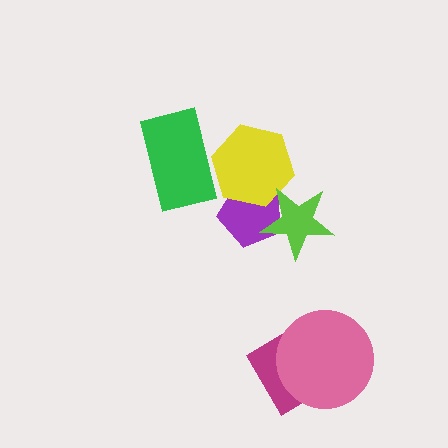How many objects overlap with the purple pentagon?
2 objects overlap with the purple pentagon.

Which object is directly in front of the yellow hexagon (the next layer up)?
The lime star is directly in front of the yellow hexagon.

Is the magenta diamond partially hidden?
Yes, it is partially covered by another shape.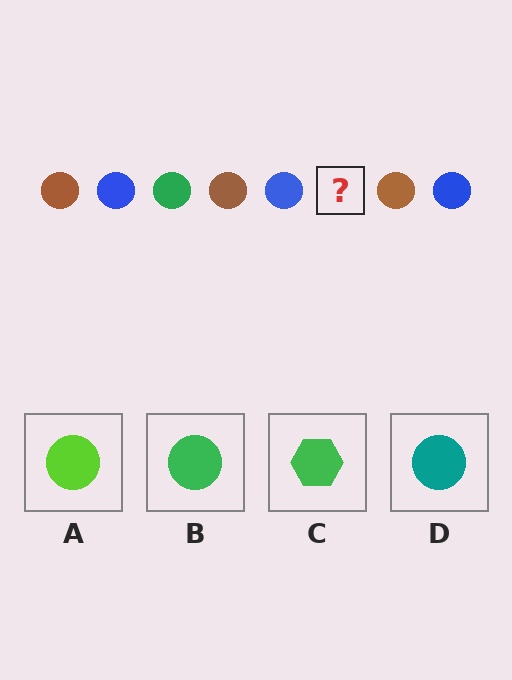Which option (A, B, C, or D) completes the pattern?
B.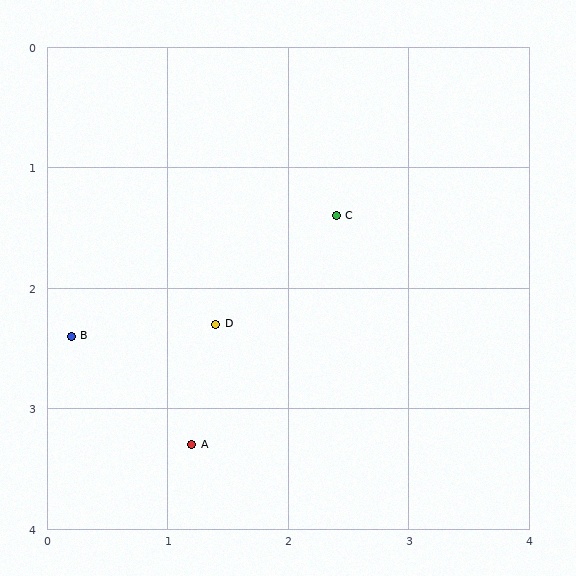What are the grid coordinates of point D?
Point D is at approximately (1.4, 2.3).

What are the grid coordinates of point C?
Point C is at approximately (2.4, 1.4).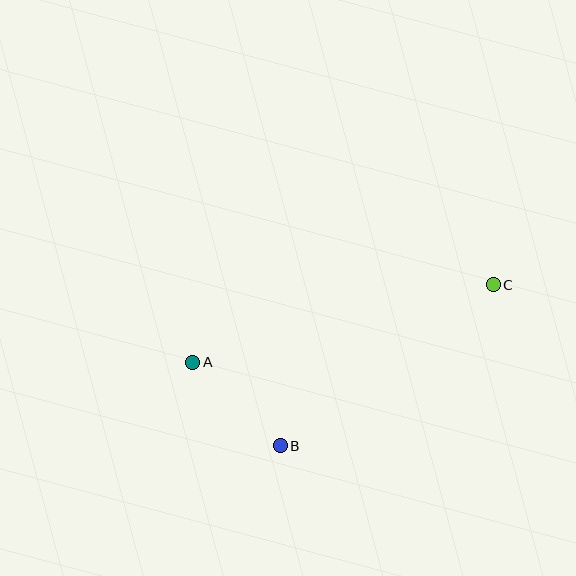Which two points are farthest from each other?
Points A and C are farthest from each other.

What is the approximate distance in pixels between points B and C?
The distance between B and C is approximately 267 pixels.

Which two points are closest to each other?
Points A and B are closest to each other.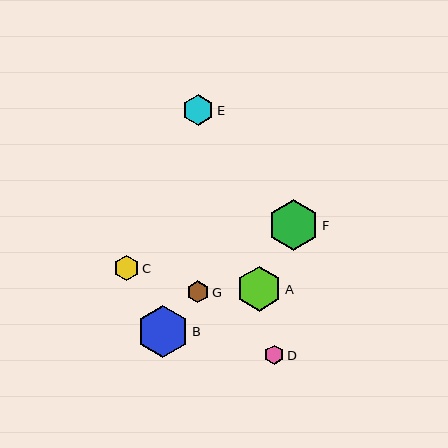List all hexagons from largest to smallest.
From largest to smallest: B, F, A, E, C, G, D.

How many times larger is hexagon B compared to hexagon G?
Hexagon B is approximately 2.3 times the size of hexagon G.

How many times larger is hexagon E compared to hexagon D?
Hexagon E is approximately 1.6 times the size of hexagon D.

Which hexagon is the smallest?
Hexagon D is the smallest with a size of approximately 20 pixels.